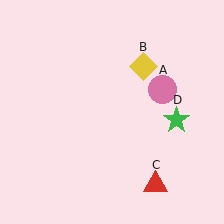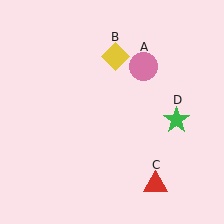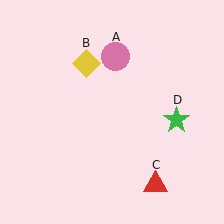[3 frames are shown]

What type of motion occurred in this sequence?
The pink circle (object A), yellow diamond (object B) rotated counterclockwise around the center of the scene.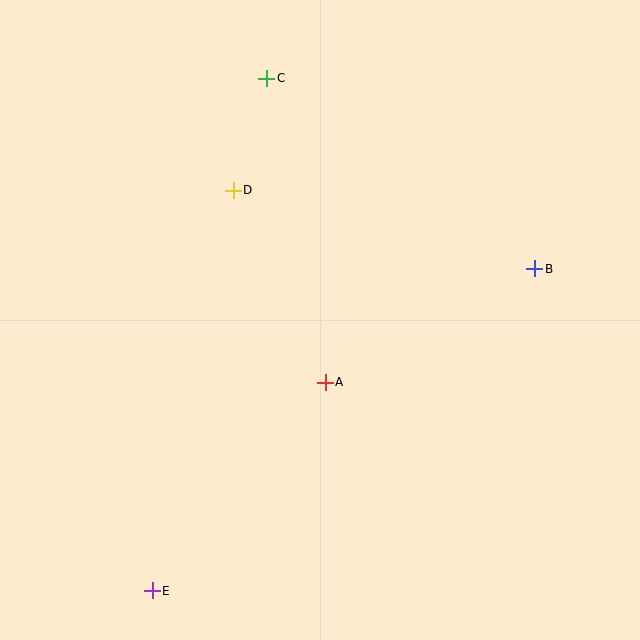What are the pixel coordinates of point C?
Point C is at (267, 78).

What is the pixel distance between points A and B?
The distance between A and B is 238 pixels.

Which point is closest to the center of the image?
Point A at (325, 382) is closest to the center.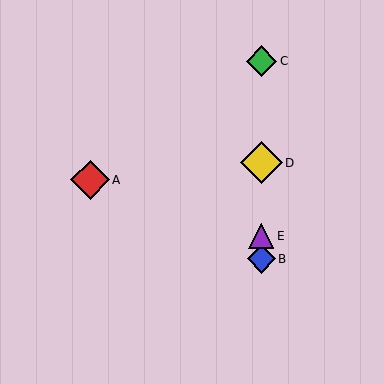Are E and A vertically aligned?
No, E is at x≈261 and A is at x≈90.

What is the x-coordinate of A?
Object A is at x≈90.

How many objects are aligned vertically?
4 objects (B, C, D, E) are aligned vertically.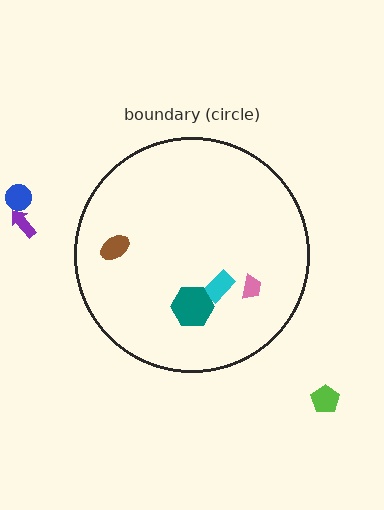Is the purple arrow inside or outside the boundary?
Outside.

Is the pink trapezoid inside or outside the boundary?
Inside.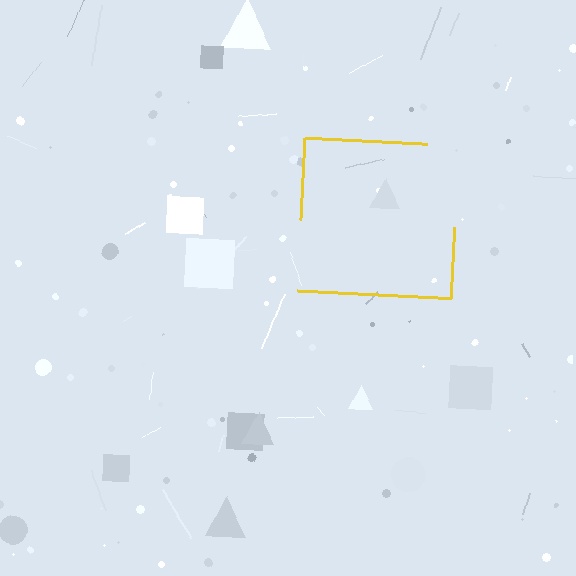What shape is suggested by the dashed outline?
The dashed outline suggests a square.